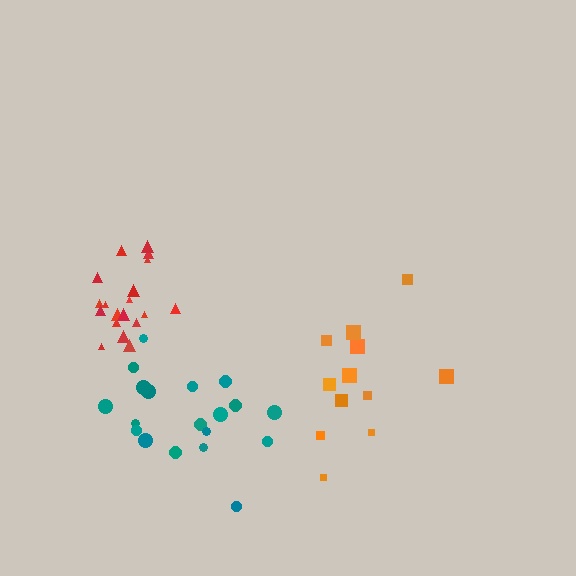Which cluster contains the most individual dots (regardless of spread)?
Red (19).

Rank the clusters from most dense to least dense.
red, teal, orange.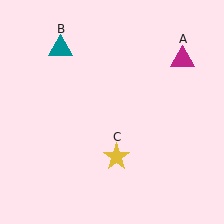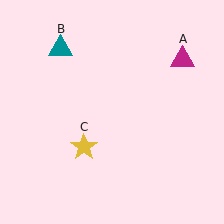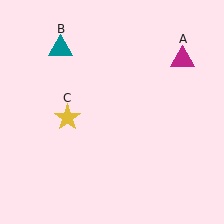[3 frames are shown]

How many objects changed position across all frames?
1 object changed position: yellow star (object C).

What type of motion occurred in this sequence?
The yellow star (object C) rotated clockwise around the center of the scene.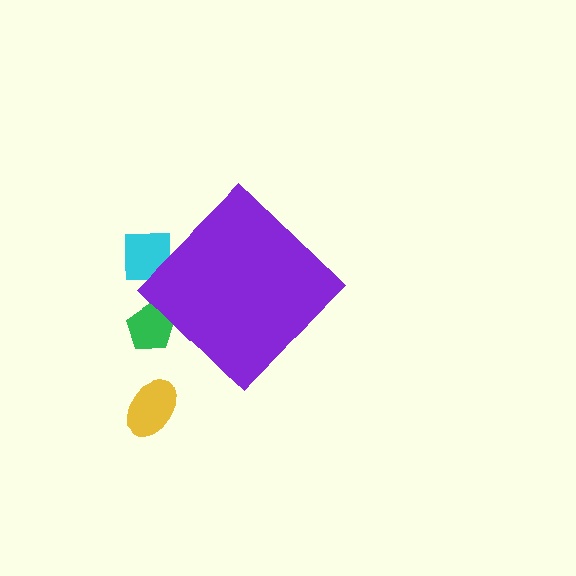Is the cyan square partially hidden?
Yes, the cyan square is partially hidden behind the purple diamond.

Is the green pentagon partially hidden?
Yes, the green pentagon is partially hidden behind the purple diamond.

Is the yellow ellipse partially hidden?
No, the yellow ellipse is fully visible.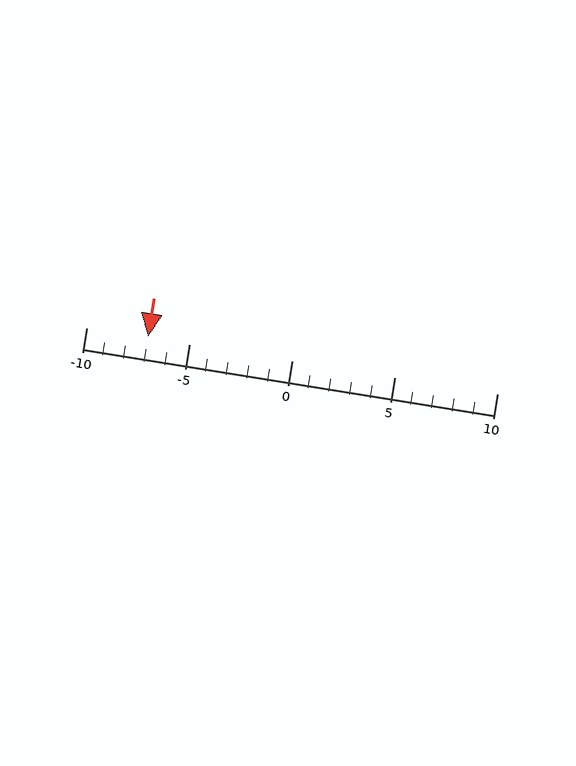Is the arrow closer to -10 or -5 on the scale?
The arrow is closer to -5.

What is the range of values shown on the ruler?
The ruler shows values from -10 to 10.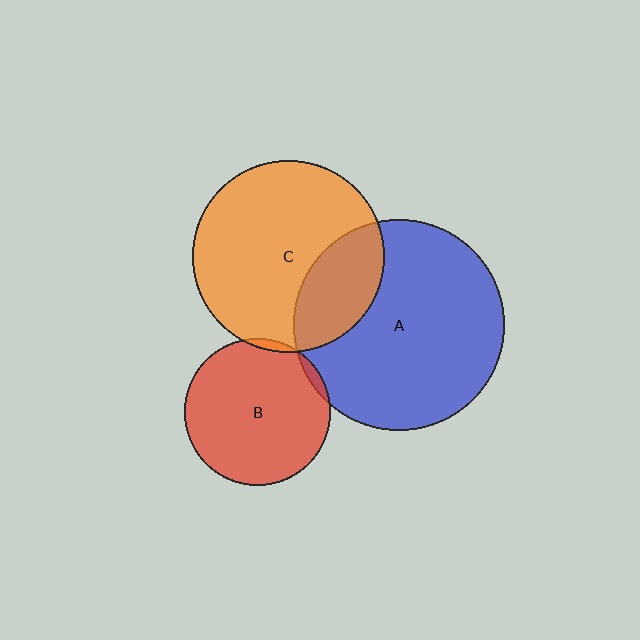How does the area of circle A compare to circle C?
Approximately 1.2 times.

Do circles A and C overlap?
Yes.